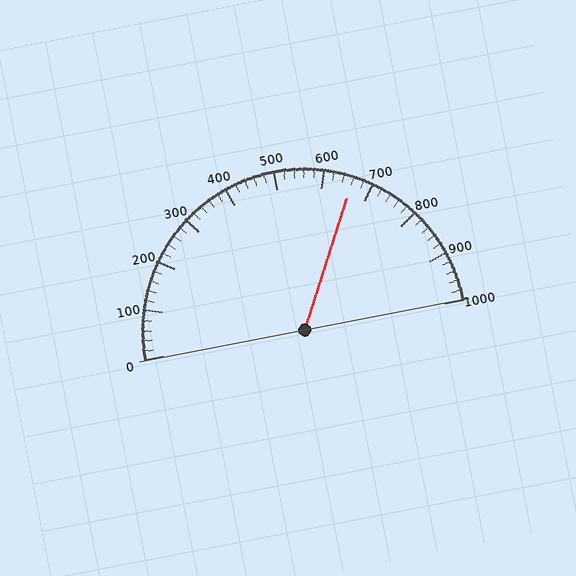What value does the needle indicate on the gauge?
The needle indicates approximately 660.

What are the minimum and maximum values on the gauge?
The gauge ranges from 0 to 1000.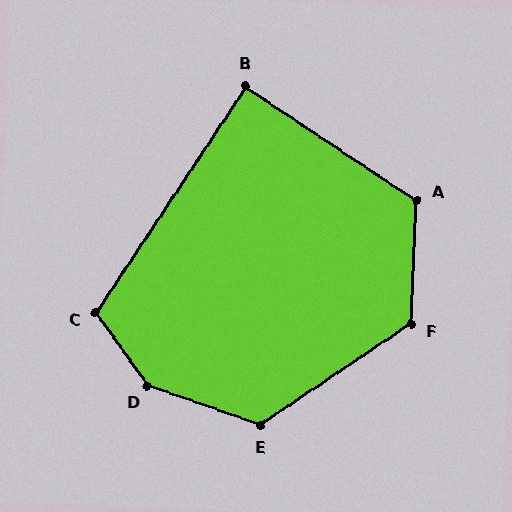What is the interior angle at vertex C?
Approximately 112 degrees (obtuse).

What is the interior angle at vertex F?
Approximately 126 degrees (obtuse).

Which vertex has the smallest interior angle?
B, at approximately 90 degrees.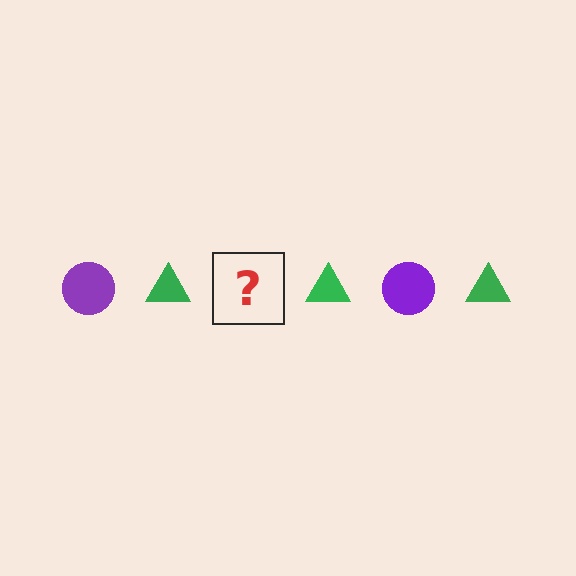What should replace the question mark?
The question mark should be replaced with a purple circle.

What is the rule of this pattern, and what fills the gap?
The rule is that the pattern alternates between purple circle and green triangle. The gap should be filled with a purple circle.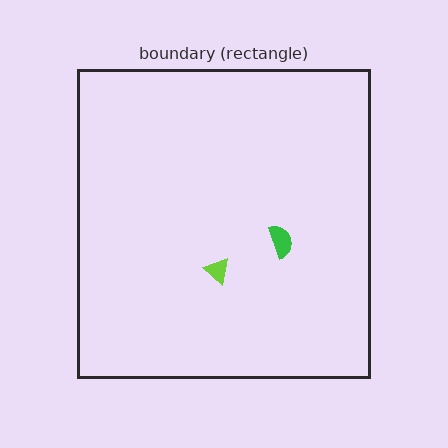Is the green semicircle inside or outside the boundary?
Inside.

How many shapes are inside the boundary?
2 inside, 0 outside.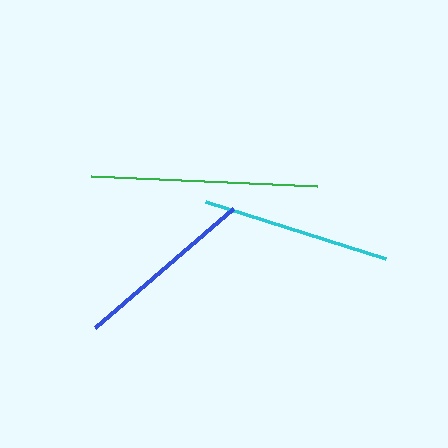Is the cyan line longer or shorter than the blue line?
The cyan line is longer than the blue line.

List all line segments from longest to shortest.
From longest to shortest: green, cyan, blue.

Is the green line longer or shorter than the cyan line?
The green line is longer than the cyan line.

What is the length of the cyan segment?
The cyan segment is approximately 188 pixels long.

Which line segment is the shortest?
The blue line is the shortest at approximately 183 pixels.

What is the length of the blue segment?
The blue segment is approximately 183 pixels long.